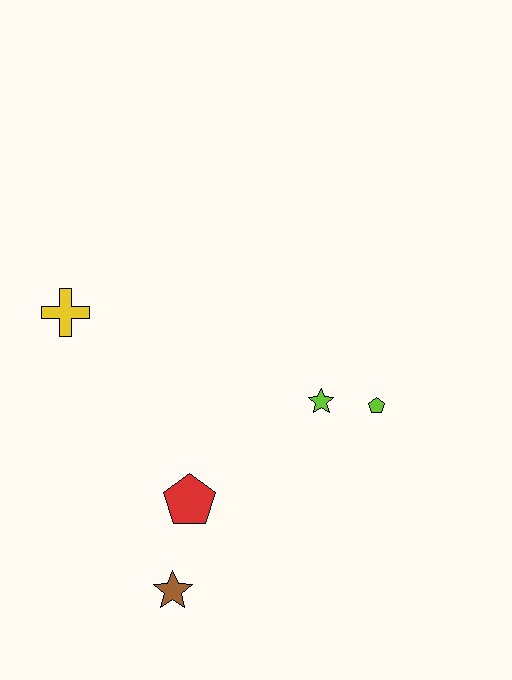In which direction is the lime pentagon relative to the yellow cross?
The lime pentagon is to the right of the yellow cross.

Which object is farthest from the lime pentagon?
The yellow cross is farthest from the lime pentagon.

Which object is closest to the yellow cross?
The red pentagon is closest to the yellow cross.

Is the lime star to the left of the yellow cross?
No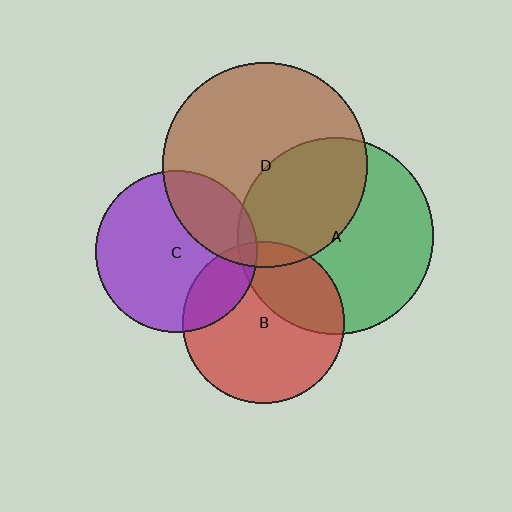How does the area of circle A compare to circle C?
Approximately 1.5 times.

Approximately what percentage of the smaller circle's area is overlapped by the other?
Approximately 40%.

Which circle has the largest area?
Circle D (brown).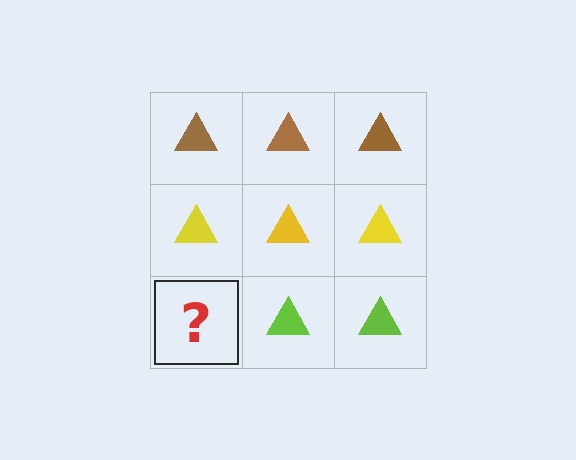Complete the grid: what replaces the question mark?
The question mark should be replaced with a lime triangle.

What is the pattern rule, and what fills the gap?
The rule is that each row has a consistent color. The gap should be filled with a lime triangle.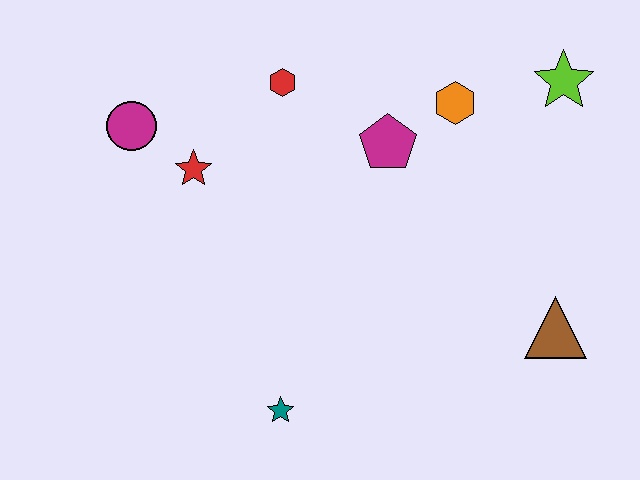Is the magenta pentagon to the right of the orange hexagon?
No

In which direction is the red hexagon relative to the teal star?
The red hexagon is above the teal star.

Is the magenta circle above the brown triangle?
Yes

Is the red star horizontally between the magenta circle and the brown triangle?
Yes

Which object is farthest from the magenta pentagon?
The teal star is farthest from the magenta pentagon.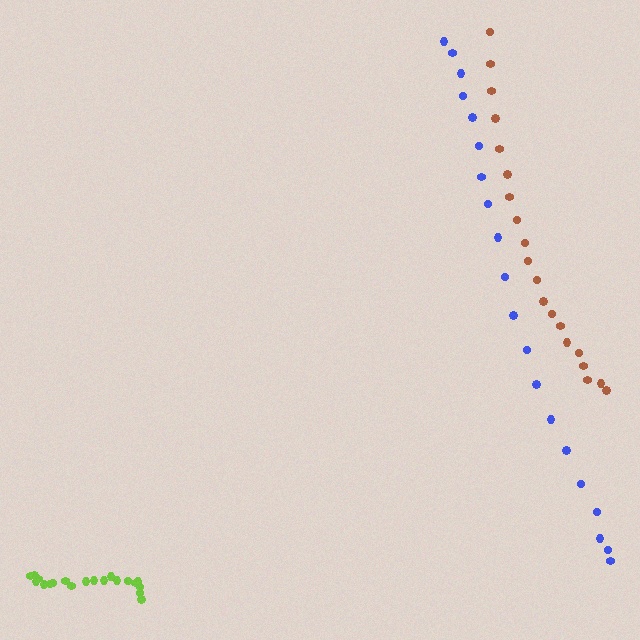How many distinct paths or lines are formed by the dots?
There are 3 distinct paths.